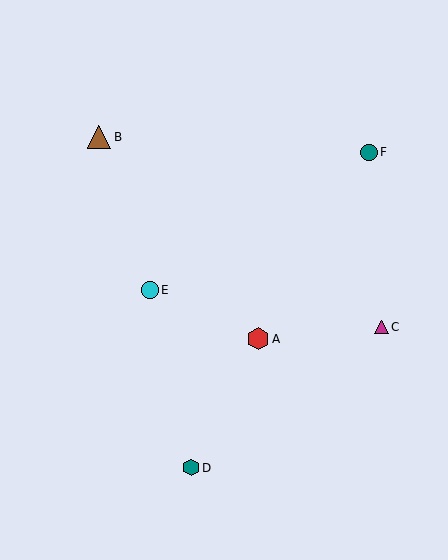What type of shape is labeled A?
Shape A is a red hexagon.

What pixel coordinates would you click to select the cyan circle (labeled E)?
Click at (150, 290) to select the cyan circle E.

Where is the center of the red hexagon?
The center of the red hexagon is at (258, 339).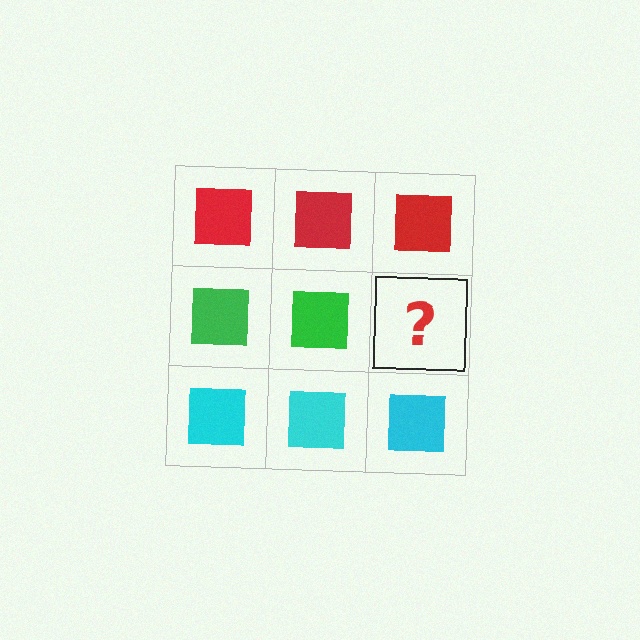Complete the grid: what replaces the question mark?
The question mark should be replaced with a green square.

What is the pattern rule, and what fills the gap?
The rule is that each row has a consistent color. The gap should be filled with a green square.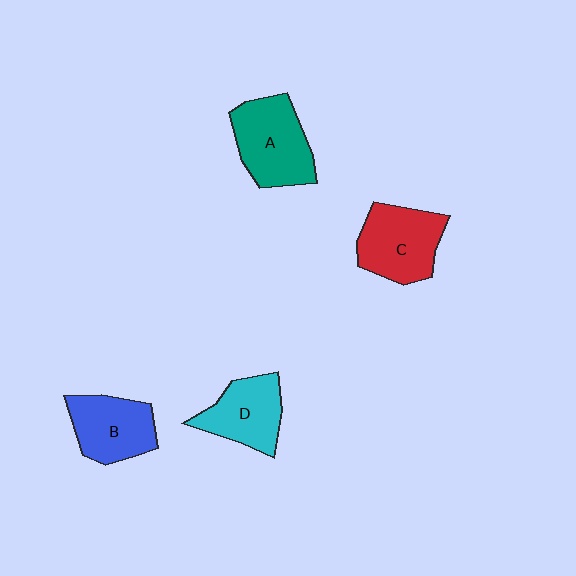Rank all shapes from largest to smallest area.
From largest to smallest: A (teal), C (red), B (blue), D (cyan).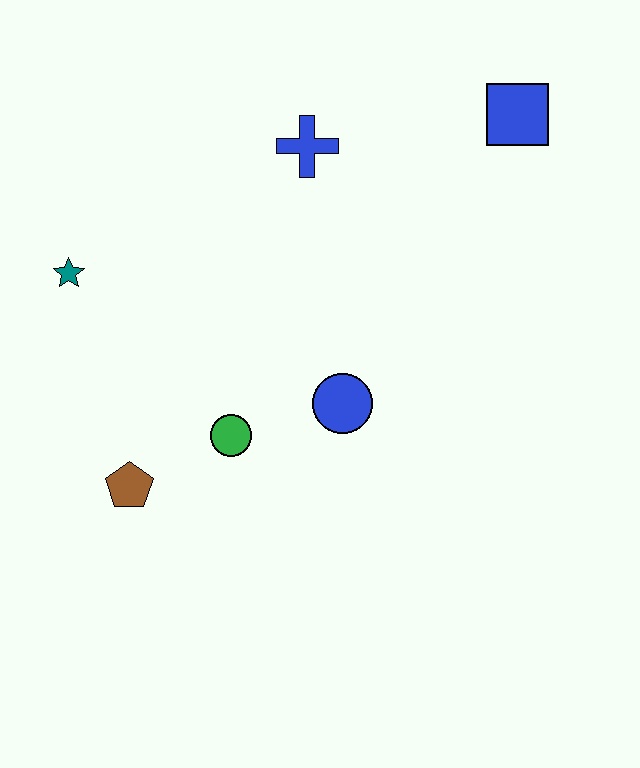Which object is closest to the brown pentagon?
The green circle is closest to the brown pentagon.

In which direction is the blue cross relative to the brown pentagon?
The blue cross is above the brown pentagon.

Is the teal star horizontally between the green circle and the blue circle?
No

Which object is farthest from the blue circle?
The blue square is farthest from the blue circle.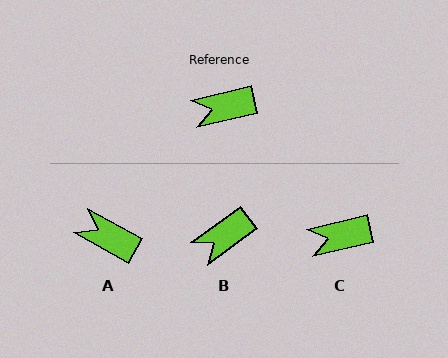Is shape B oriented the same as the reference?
No, it is off by about 23 degrees.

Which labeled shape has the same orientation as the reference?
C.